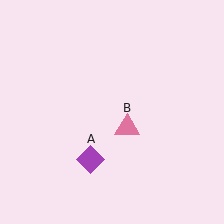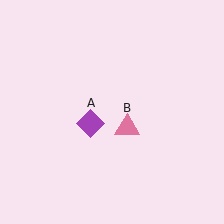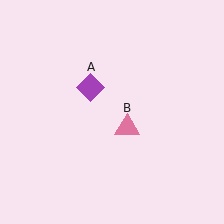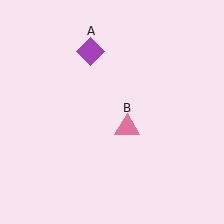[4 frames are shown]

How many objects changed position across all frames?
1 object changed position: purple diamond (object A).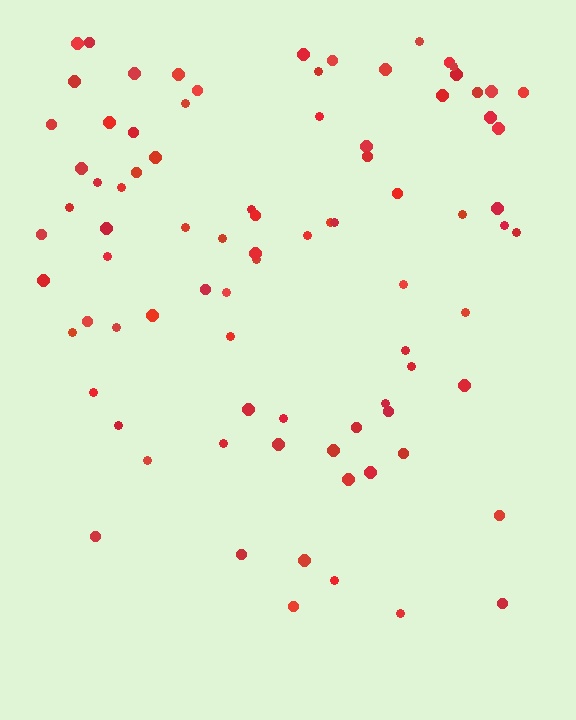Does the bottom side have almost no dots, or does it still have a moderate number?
Still a moderate number, just noticeably fewer than the top.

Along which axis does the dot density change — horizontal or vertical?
Vertical.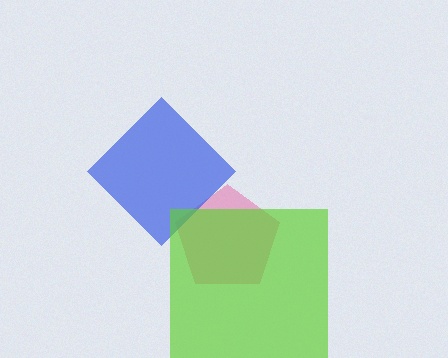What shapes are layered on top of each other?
The layered shapes are: a pink pentagon, a blue diamond, a lime square.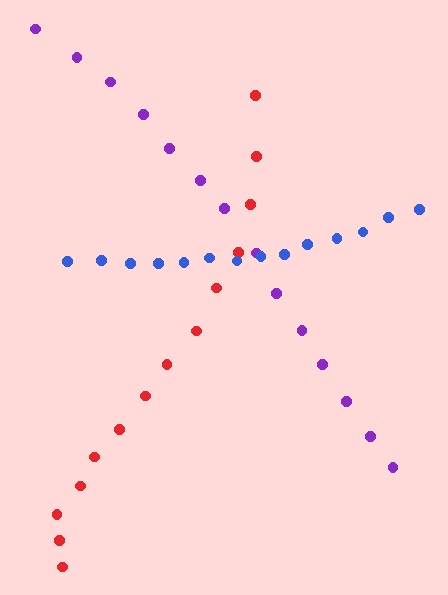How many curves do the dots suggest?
There are 3 distinct paths.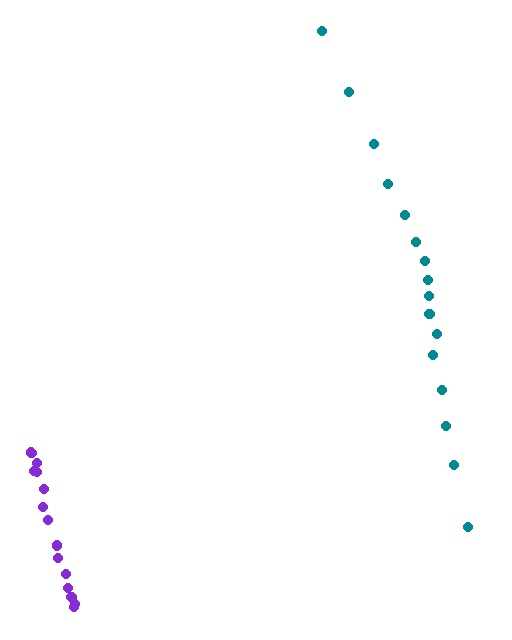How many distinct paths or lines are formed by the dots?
There are 2 distinct paths.